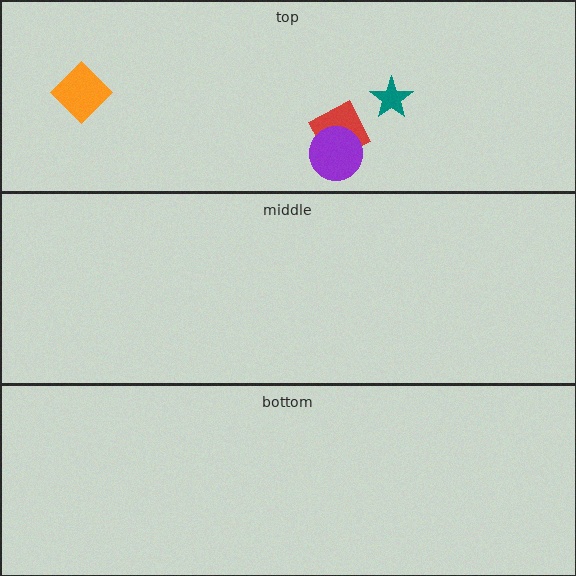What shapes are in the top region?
The orange diamond, the red square, the teal star, the purple circle.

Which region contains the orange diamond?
The top region.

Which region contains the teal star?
The top region.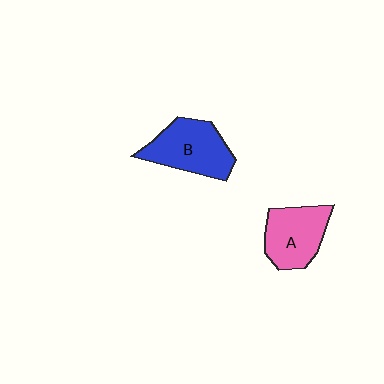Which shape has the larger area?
Shape B (blue).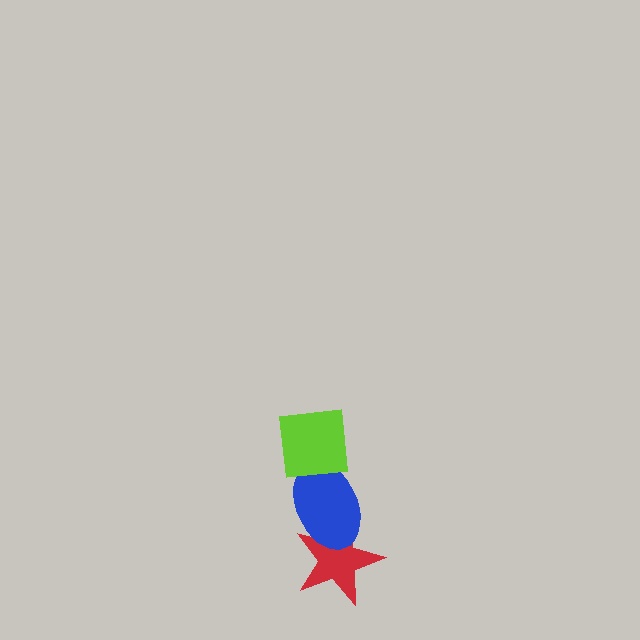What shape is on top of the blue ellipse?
The lime square is on top of the blue ellipse.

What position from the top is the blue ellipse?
The blue ellipse is 2nd from the top.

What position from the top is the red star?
The red star is 3rd from the top.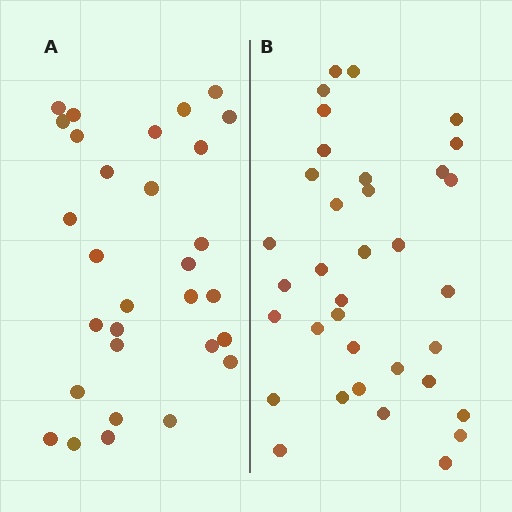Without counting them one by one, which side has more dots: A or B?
Region B (the right region) has more dots.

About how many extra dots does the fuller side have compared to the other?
Region B has about 5 more dots than region A.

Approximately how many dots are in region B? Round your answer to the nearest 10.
About 40 dots. (The exact count is 35, which rounds to 40.)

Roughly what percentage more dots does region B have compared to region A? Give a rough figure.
About 15% more.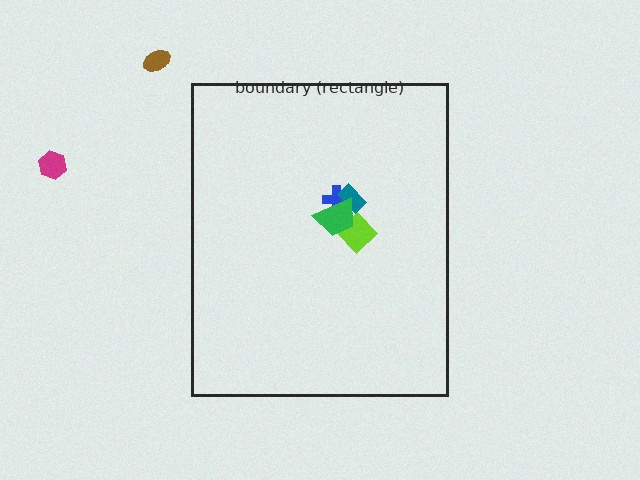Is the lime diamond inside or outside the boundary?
Inside.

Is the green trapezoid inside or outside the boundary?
Inside.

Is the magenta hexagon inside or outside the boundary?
Outside.